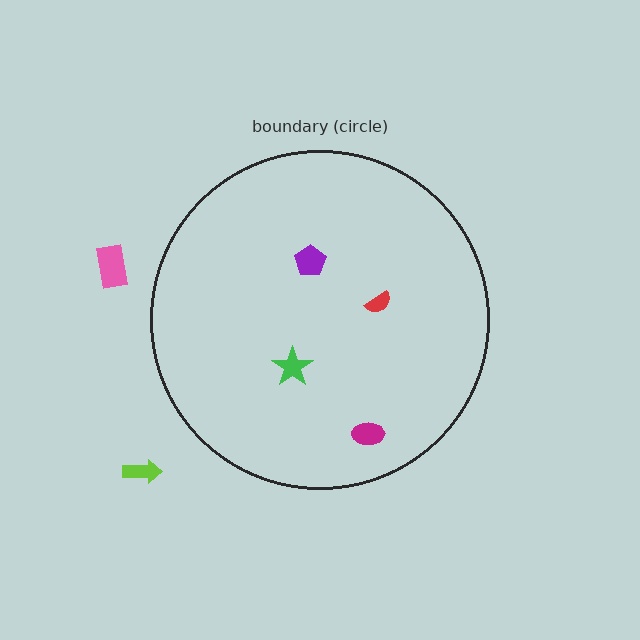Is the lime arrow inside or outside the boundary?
Outside.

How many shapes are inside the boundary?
4 inside, 2 outside.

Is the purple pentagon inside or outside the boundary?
Inside.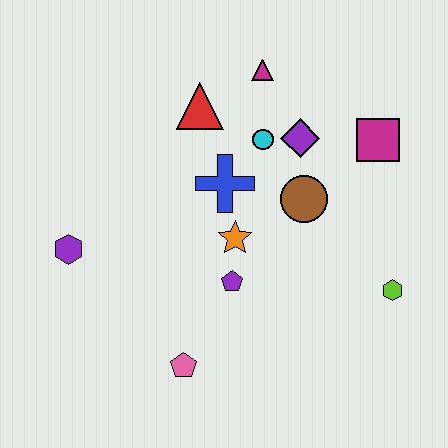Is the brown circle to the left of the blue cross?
No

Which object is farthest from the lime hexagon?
The purple hexagon is farthest from the lime hexagon.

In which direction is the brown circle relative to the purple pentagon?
The brown circle is above the purple pentagon.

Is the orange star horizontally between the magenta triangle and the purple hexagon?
Yes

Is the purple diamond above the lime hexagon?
Yes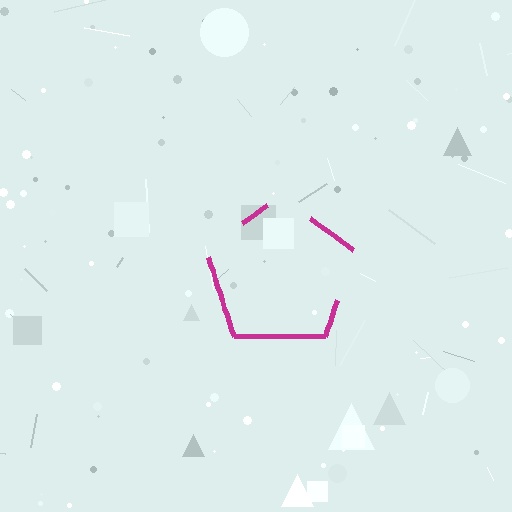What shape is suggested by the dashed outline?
The dashed outline suggests a pentagon.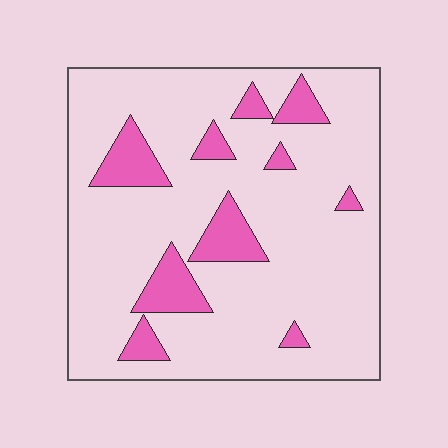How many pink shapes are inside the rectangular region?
10.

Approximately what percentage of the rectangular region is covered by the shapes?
Approximately 15%.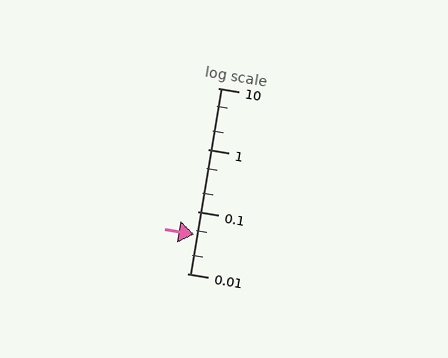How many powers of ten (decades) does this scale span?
The scale spans 3 decades, from 0.01 to 10.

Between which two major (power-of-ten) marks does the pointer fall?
The pointer is between 0.01 and 0.1.